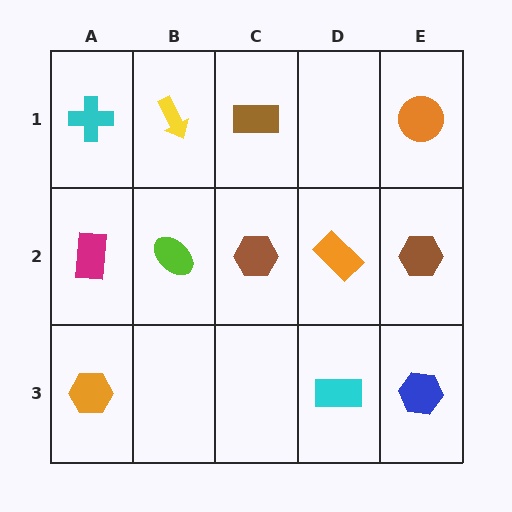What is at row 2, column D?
An orange rectangle.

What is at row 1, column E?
An orange circle.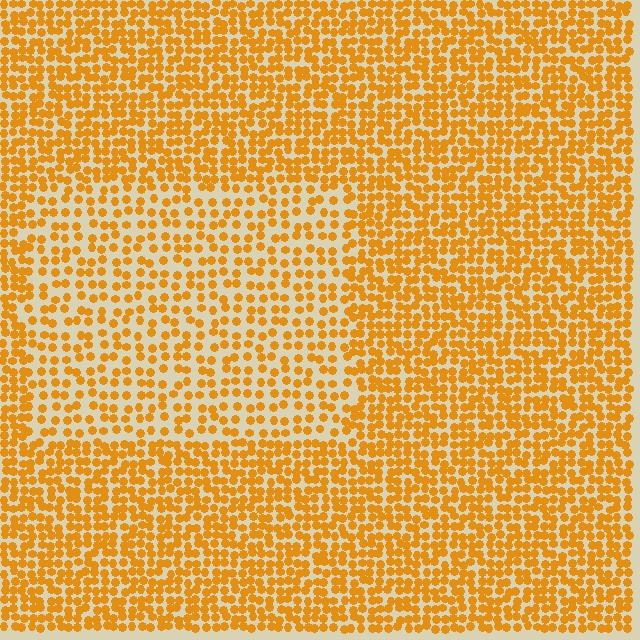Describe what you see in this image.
The image contains small orange elements arranged at two different densities. A rectangle-shaped region is visible where the elements are less densely packed than the surrounding area.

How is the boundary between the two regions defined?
The boundary is defined by a change in element density (approximately 1.8x ratio). All elements are the same color, size, and shape.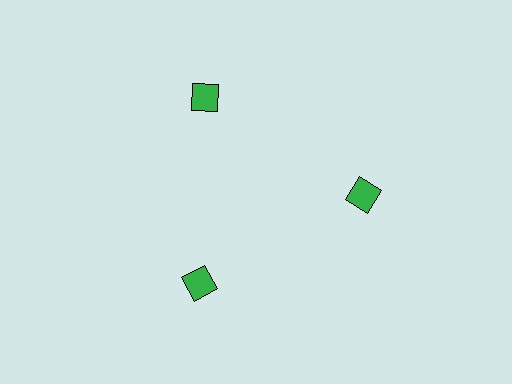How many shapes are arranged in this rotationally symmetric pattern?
There are 3 shapes, arranged in 3 groups of 1.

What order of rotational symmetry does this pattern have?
This pattern has 3-fold rotational symmetry.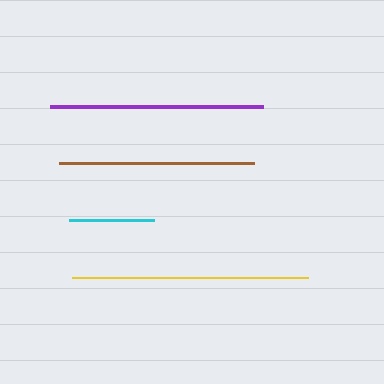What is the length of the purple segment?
The purple segment is approximately 213 pixels long.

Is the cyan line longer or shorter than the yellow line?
The yellow line is longer than the cyan line.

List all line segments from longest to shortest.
From longest to shortest: yellow, purple, brown, cyan.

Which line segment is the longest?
The yellow line is the longest at approximately 237 pixels.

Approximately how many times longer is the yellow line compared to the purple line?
The yellow line is approximately 1.1 times the length of the purple line.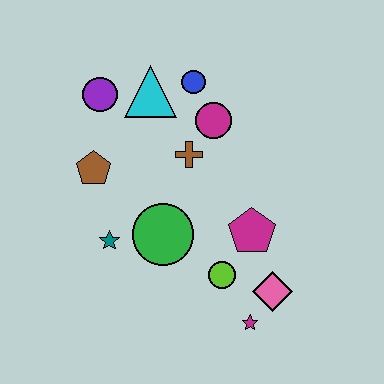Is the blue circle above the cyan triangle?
Yes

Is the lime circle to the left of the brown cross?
No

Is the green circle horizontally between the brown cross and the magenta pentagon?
No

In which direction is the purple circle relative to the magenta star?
The purple circle is above the magenta star.